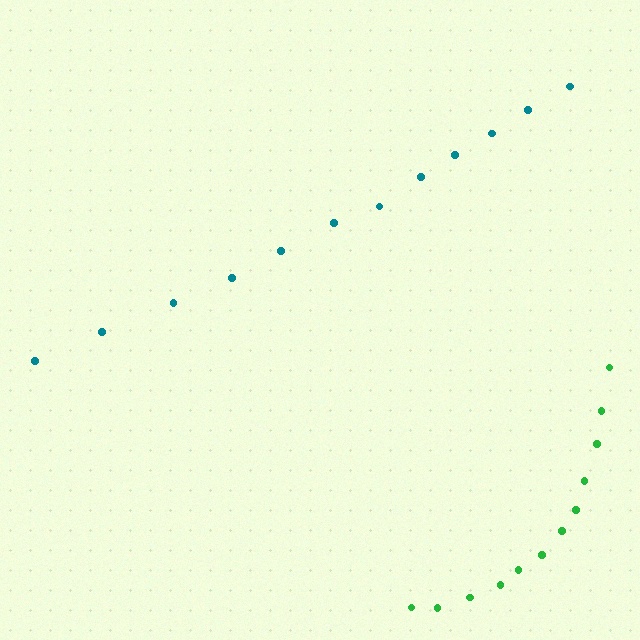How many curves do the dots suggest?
There are 2 distinct paths.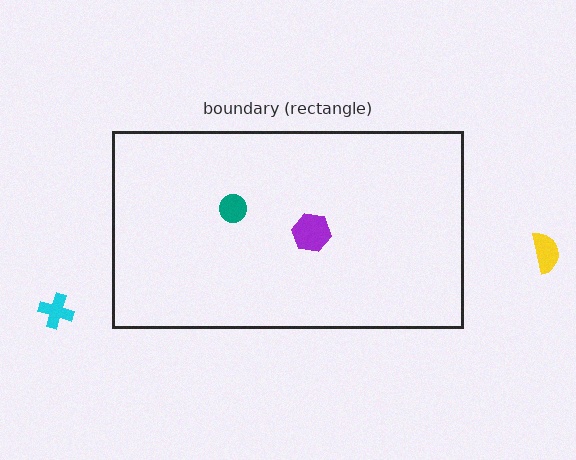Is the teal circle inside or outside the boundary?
Inside.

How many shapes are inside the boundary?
2 inside, 2 outside.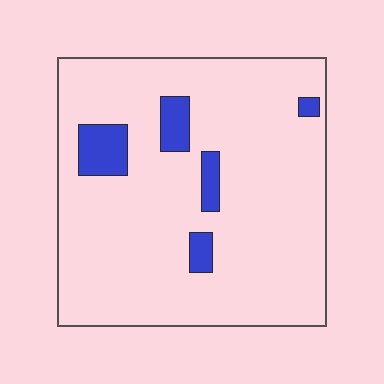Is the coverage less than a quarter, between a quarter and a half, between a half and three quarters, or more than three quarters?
Less than a quarter.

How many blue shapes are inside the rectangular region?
5.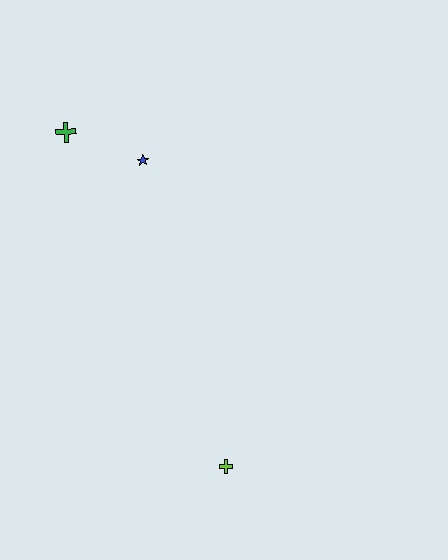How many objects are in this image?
There are 3 objects.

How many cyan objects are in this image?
There are no cyan objects.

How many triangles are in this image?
There are no triangles.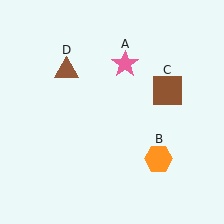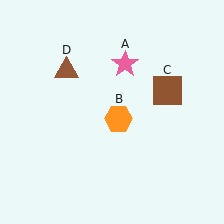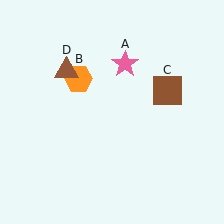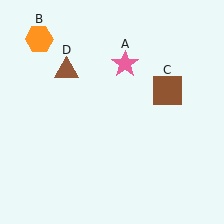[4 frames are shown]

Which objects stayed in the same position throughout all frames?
Pink star (object A) and brown square (object C) and brown triangle (object D) remained stationary.